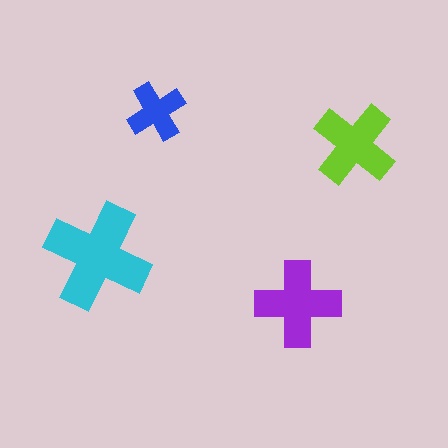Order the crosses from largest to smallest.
the cyan one, the purple one, the lime one, the blue one.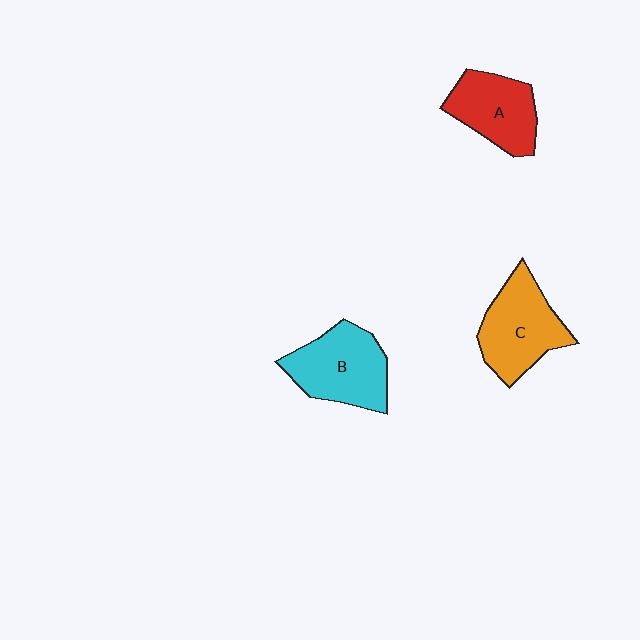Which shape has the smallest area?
Shape A (red).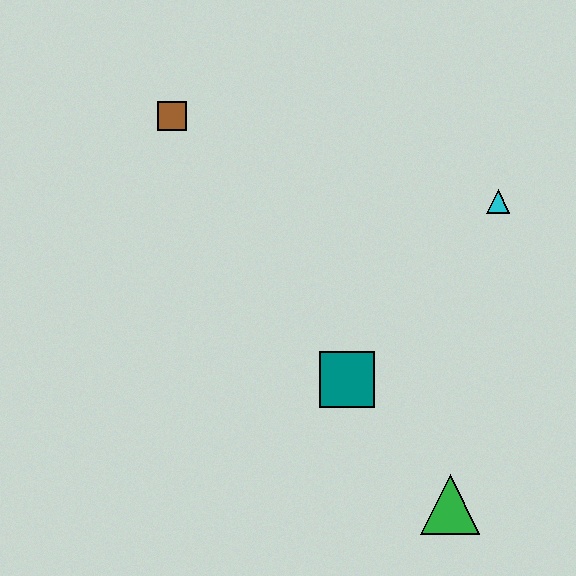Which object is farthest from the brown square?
The green triangle is farthest from the brown square.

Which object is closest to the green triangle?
The teal square is closest to the green triangle.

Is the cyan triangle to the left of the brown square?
No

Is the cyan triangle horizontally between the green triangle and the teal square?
No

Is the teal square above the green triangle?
Yes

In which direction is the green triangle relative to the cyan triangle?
The green triangle is below the cyan triangle.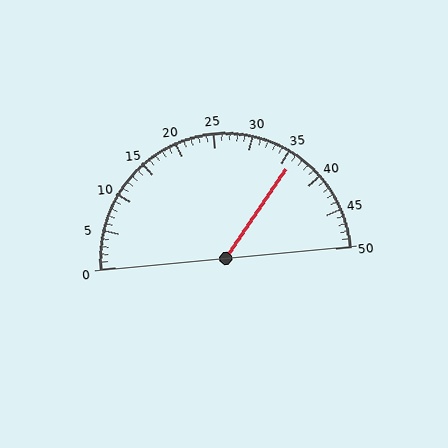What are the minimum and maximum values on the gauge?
The gauge ranges from 0 to 50.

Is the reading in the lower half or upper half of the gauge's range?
The reading is in the upper half of the range (0 to 50).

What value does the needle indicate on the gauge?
The needle indicates approximately 36.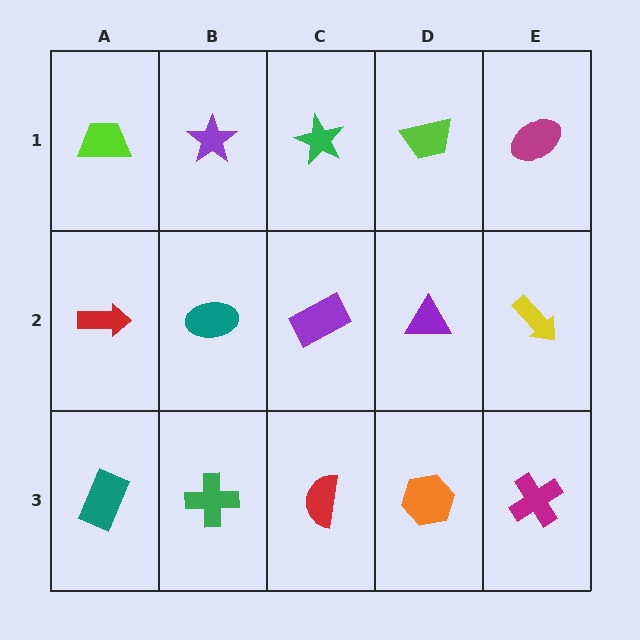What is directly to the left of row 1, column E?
A lime trapezoid.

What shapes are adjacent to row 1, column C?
A purple rectangle (row 2, column C), a purple star (row 1, column B), a lime trapezoid (row 1, column D).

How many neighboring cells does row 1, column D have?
3.